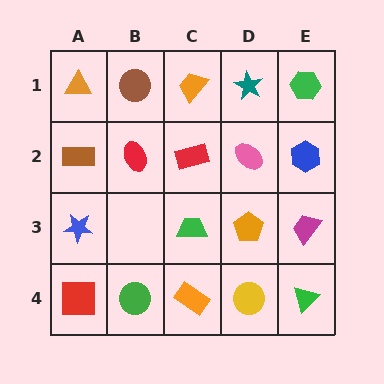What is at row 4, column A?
A red square.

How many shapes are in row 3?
4 shapes.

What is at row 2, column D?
A pink ellipse.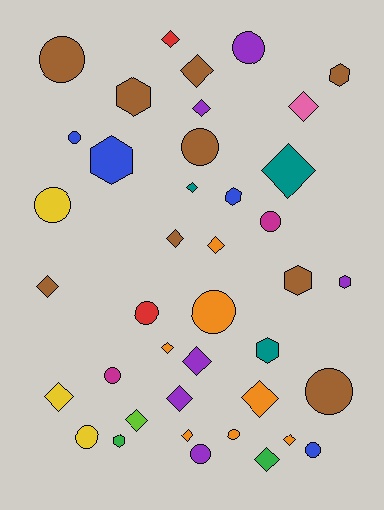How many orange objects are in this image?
There are 7 orange objects.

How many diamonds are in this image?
There are 18 diamonds.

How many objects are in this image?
There are 40 objects.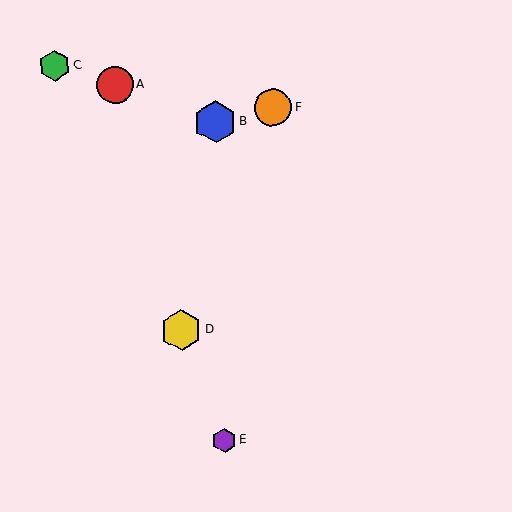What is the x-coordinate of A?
Object A is at x≈115.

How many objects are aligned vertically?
2 objects (B, E) are aligned vertically.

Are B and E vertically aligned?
Yes, both are at x≈215.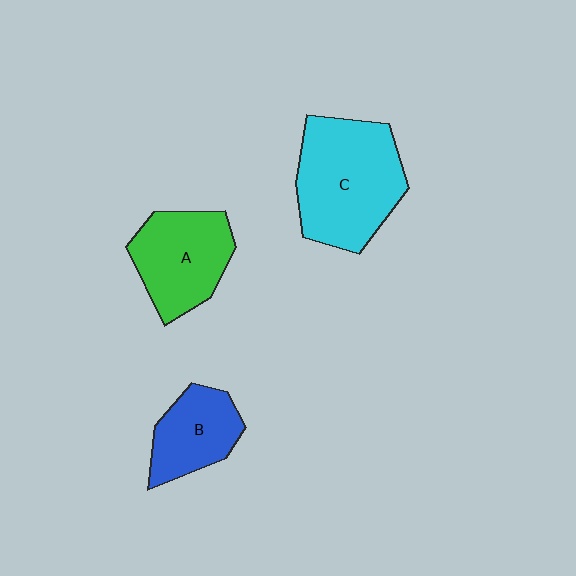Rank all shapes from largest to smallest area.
From largest to smallest: C (cyan), A (green), B (blue).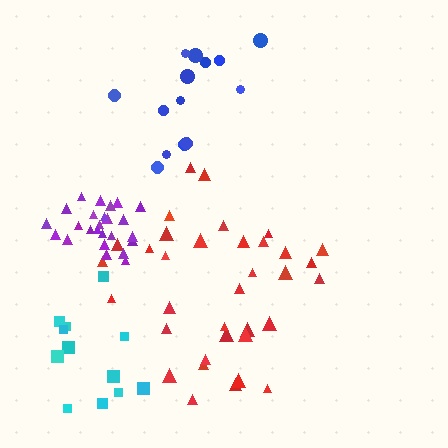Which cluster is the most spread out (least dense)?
Blue.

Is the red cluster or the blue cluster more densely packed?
Red.